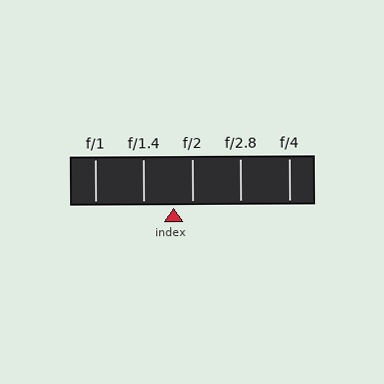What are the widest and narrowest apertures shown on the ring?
The widest aperture shown is f/1 and the narrowest is f/4.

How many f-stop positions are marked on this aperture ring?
There are 5 f-stop positions marked.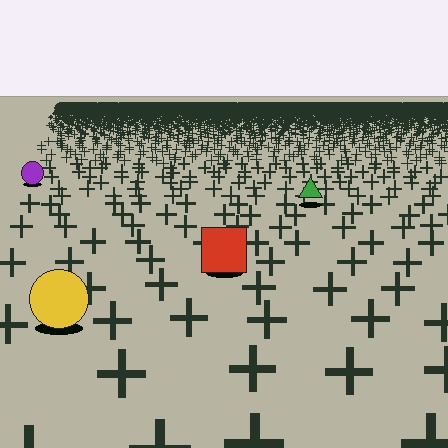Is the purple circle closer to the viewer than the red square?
No. The red square is closer — you can tell from the texture gradient: the ground texture is coarser near it.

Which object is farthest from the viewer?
The purple circle is farthest from the viewer. It appears smaller and the ground texture around it is denser.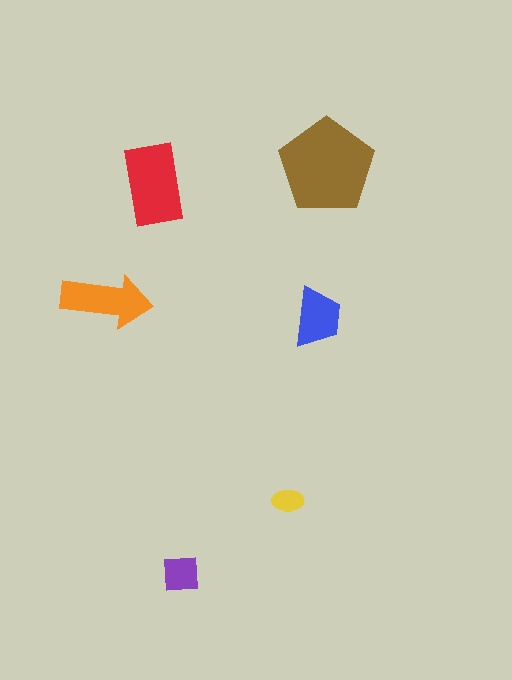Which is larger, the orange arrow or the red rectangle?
The red rectangle.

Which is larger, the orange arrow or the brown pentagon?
The brown pentagon.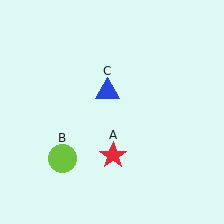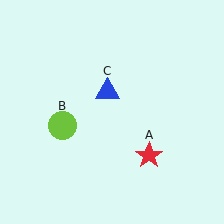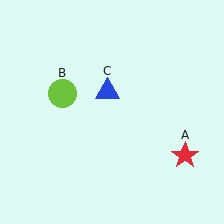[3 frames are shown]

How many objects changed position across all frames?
2 objects changed position: red star (object A), lime circle (object B).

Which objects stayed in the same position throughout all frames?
Blue triangle (object C) remained stationary.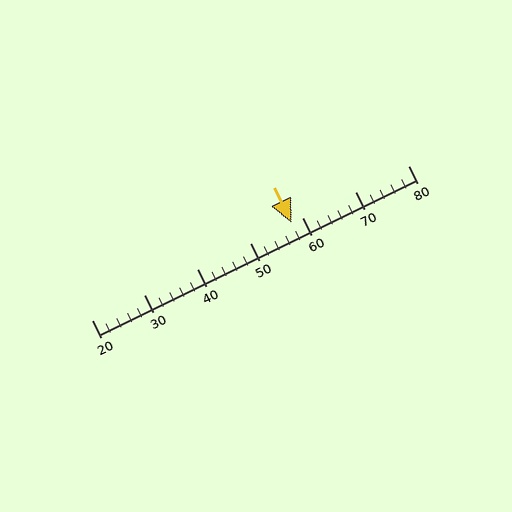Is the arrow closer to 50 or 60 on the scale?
The arrow is closer to 60.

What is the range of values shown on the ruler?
The ruler shows values from 20 to 80.